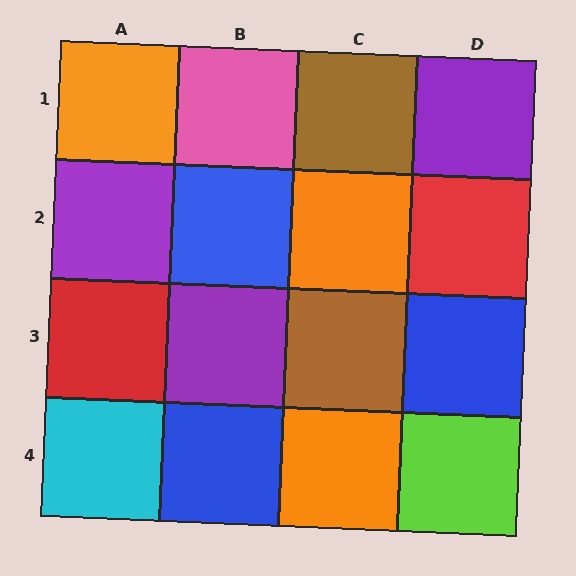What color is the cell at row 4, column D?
Lime.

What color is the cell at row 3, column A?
Red.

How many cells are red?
2 cells are red.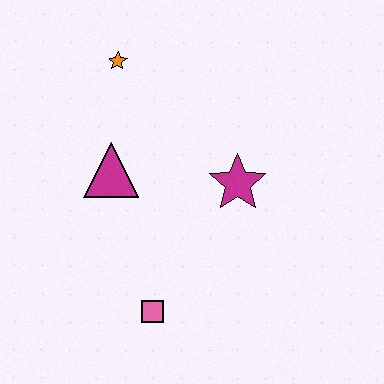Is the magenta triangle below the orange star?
Yes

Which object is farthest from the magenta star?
The orange star is farthest from the magenta star.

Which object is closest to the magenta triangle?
The orange star is closest to the magenta triangle.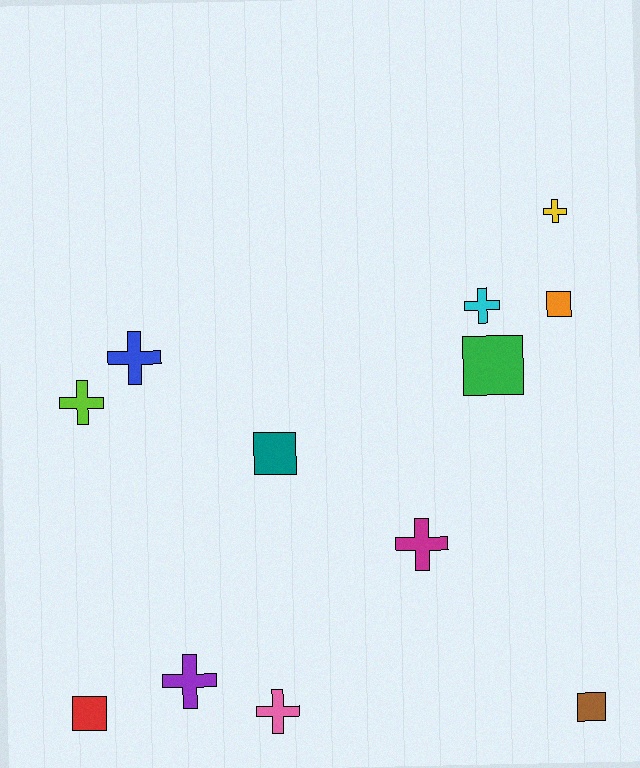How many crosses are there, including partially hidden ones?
There are 7 crosses.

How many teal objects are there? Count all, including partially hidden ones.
There is 1 teal object.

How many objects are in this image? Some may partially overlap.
There are 12 objects.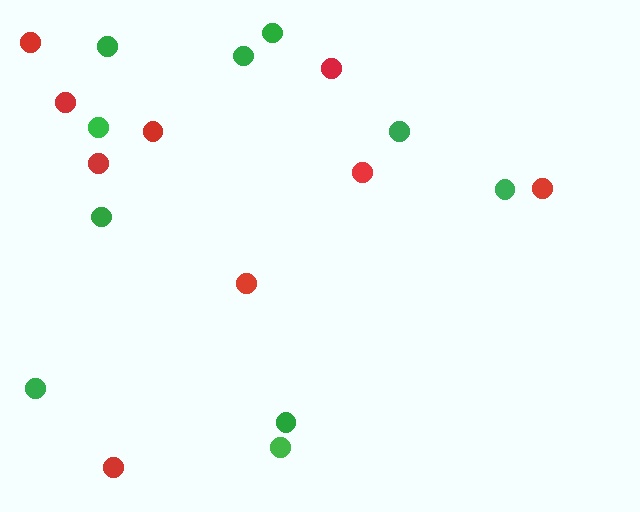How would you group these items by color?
There are 2 groups: one group of red circles (9) and one group of green circles (10).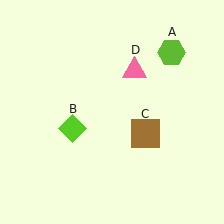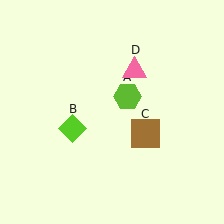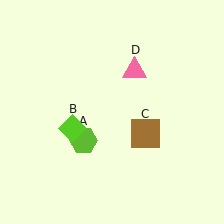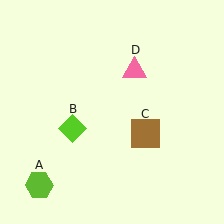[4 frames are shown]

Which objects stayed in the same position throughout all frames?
Lime diamond (object B) and brown square (object C) and pink triangle (object D) remained stationary.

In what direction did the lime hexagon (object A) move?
The lime hexagon (object A) moved down and to the left.